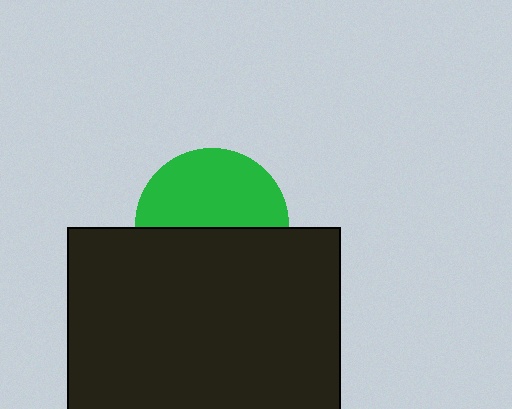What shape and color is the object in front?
The object in front is a black rectangle.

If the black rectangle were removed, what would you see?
You would see the complete green circle.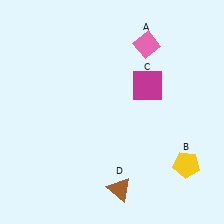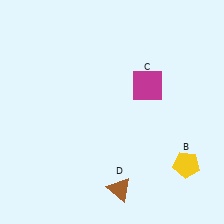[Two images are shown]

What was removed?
The pink diamond (A) was removed in Image 2.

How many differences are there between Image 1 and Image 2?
There is 1 difference between the two images.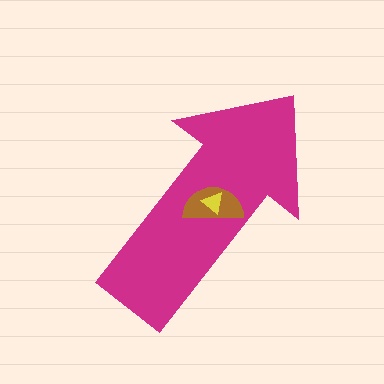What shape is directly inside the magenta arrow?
The brown semicircle.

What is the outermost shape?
The magenta arrow.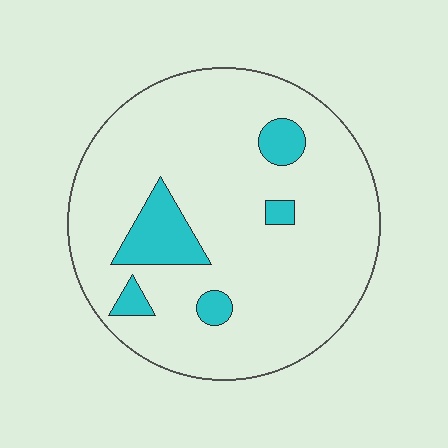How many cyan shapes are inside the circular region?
5.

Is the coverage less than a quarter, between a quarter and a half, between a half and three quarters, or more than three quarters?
Less than a quarter.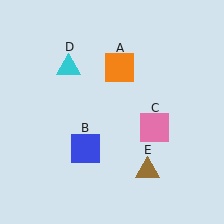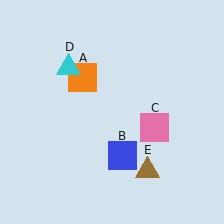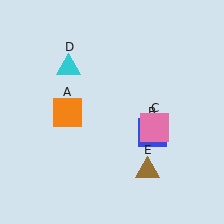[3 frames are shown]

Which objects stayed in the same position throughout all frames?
Pink square (object C) and cyan triangle (object D) and brown triangle (object E) remained stationary.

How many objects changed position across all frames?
2 objects changed position: orange square (object A), blue square (object B).